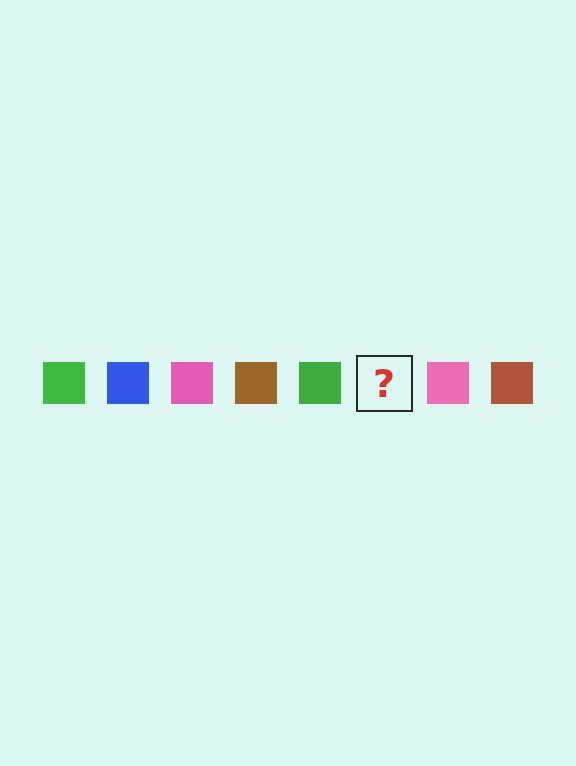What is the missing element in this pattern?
The missing element is a blue square.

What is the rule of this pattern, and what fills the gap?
The rule is that the pattern cycles through green, blue, pink, brown squares. The gap should be filled with a blue square.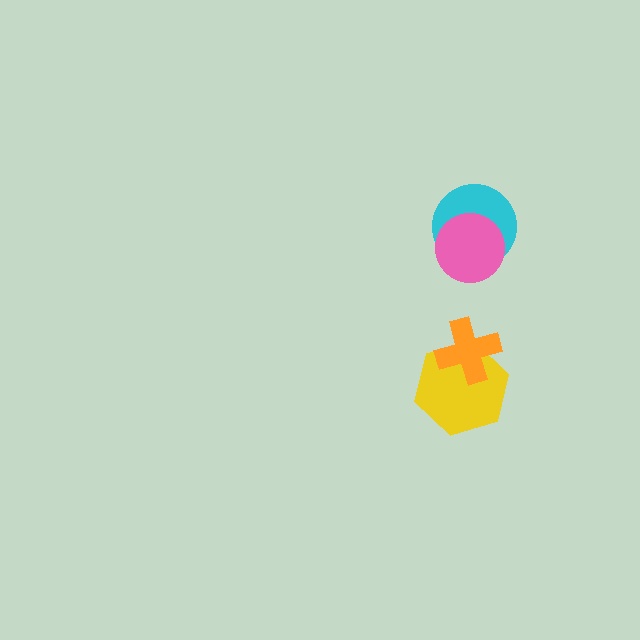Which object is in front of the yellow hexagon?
The orange cross is in front of the yellow hexagon.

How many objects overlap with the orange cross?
1 object overlaps with the orange cross.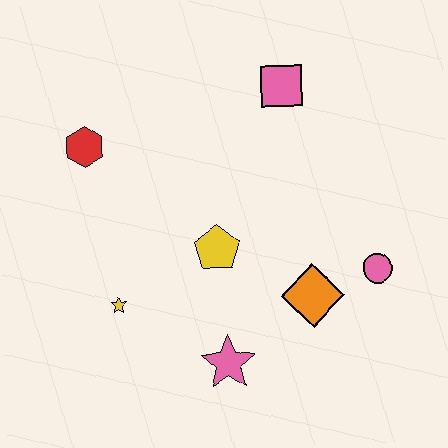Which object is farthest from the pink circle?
The red hexagon is farthest from the pink circle.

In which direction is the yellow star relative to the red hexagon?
The yellow star is below the red hexagon.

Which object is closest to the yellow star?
The yellow pentagon is closest to the yellow star.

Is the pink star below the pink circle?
Yes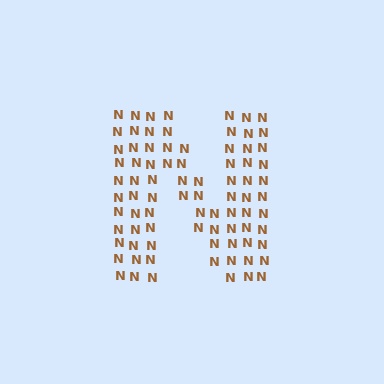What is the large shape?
The large shape is the letter N.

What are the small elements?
The small elements are letter N's.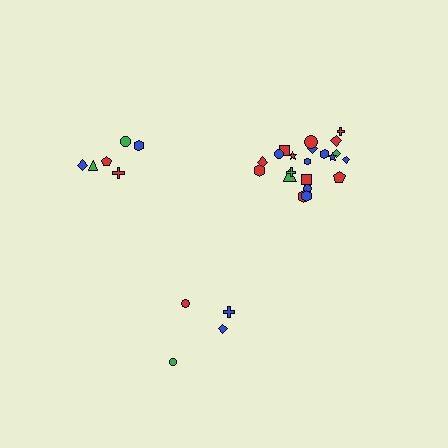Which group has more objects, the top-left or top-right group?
The top-right group.